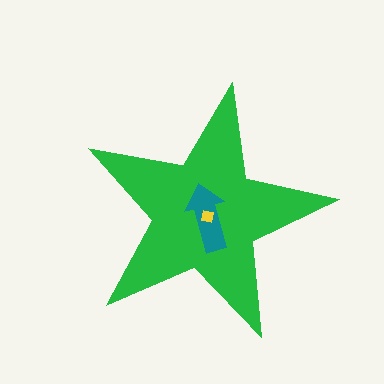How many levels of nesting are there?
3.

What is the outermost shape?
The green star.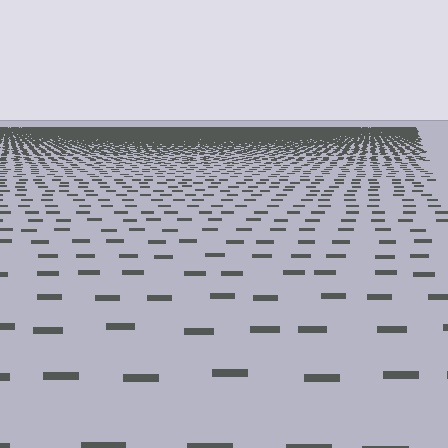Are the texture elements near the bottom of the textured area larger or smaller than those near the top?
Larger. Near the bottom, elements are closer to the viewer and appear at a bigger on-screen size.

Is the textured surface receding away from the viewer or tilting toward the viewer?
The surface is receding away from the viewer. Texture elements get smaller and denser toward the top.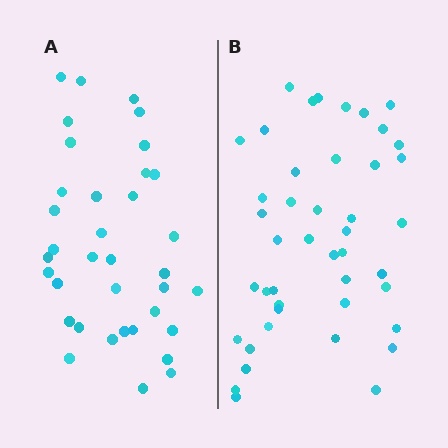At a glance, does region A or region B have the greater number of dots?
Region B (the right region) has more dots.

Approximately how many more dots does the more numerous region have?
Region B has roughly 8 or so more dots than region A.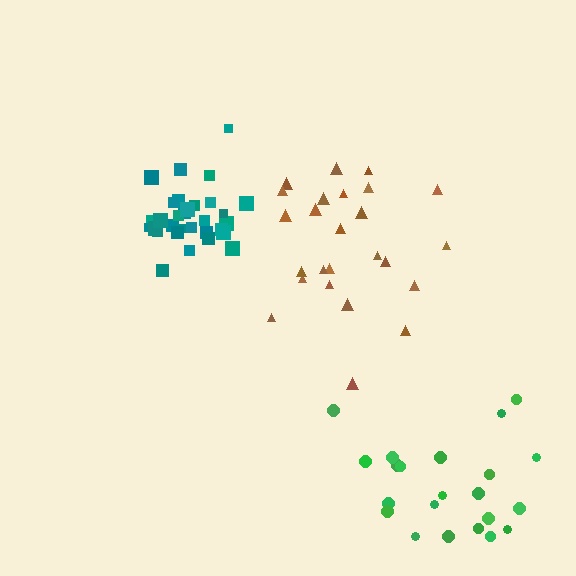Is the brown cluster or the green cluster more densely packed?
Green.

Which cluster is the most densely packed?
Teal.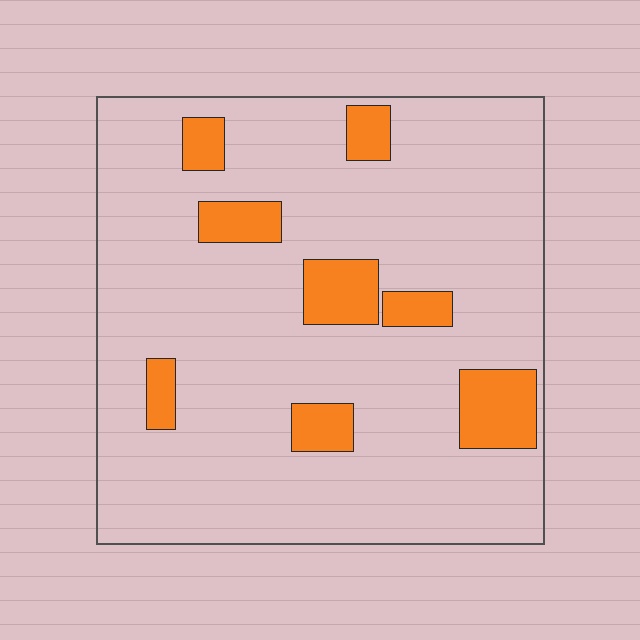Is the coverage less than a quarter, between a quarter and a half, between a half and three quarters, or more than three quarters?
Less than a quarter.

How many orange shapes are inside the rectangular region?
8.